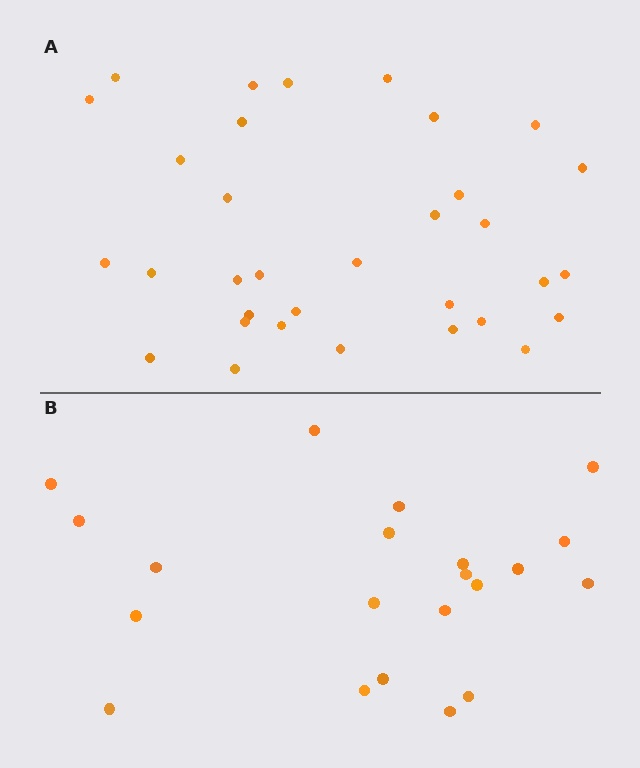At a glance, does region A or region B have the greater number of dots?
Region A (the top region) has more dots.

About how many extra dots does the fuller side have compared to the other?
Region A has roughly 12 or so more dots than region B.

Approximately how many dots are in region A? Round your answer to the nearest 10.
About 30 dots. (The exact count is 33, which rounds to 30.)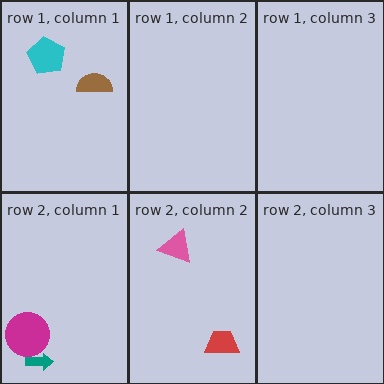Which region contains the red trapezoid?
The row 2, column 2 region.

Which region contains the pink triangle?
The row 2, column 2 region.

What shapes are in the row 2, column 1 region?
The magenta circle, the teal arrow.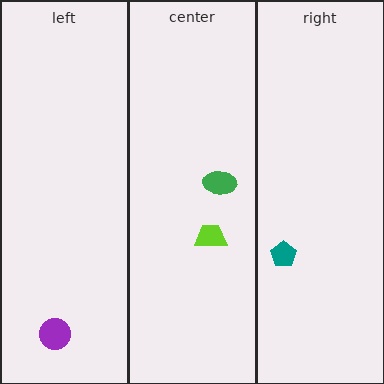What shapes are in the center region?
The green ellipse, the lime trapezoid.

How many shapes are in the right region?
1.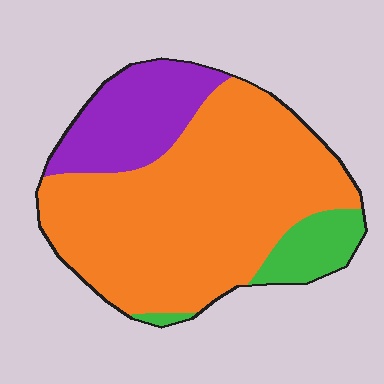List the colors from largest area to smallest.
From largest to smallest: orange, purple, green.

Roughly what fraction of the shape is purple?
Purple covers about 20% of the shape.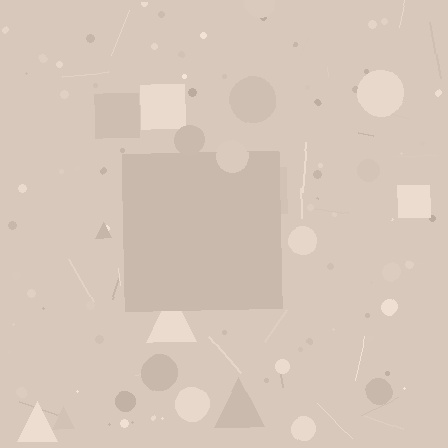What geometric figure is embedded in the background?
A square is embedded in the background.